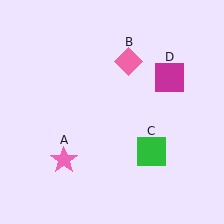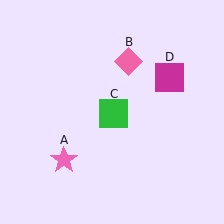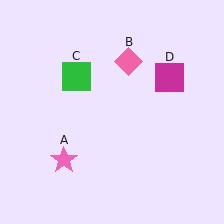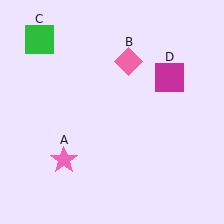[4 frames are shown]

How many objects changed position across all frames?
1 object changed position: green square (object C).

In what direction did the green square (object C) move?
The green square (object C) moved up and to the left.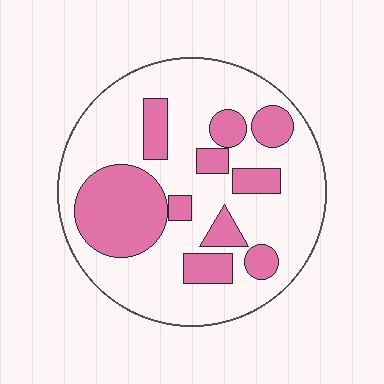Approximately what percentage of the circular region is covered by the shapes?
Approximately 30%.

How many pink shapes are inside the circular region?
10.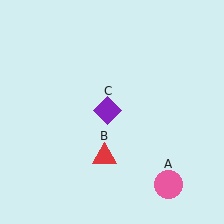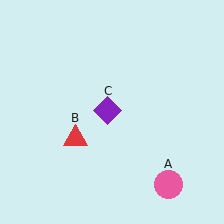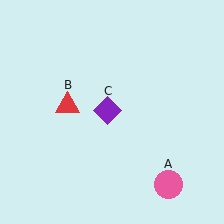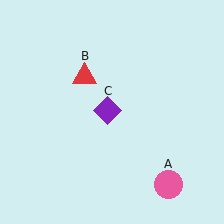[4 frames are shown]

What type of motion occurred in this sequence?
The red triangle (object B) rotated clockwise around the center of the scene.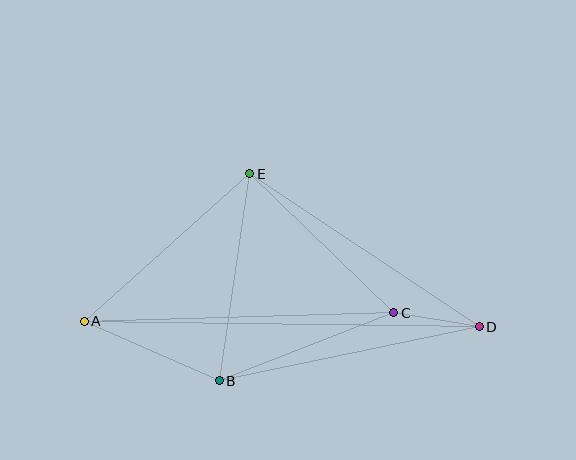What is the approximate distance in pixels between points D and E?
The distance between D and E is approximately 276 pixels.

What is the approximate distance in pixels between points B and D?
The distance between B and D is approximately 265 pixels.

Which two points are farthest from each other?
Points A and D are farthest from each other.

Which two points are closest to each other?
Points C and D are closest to each other.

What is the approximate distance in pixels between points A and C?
The distance between A and C is approximately 310 pixels.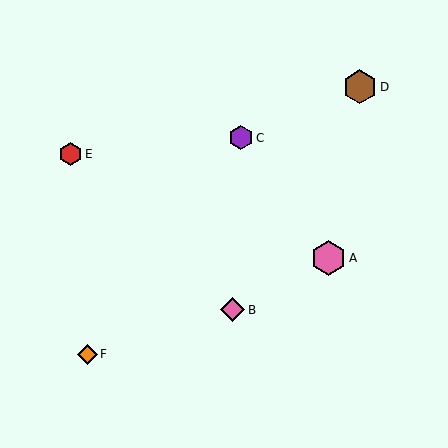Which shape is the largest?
The pink hexagon (labeled A) is the largest.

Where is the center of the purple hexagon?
The center of the purple hexagon is at (241, 138).